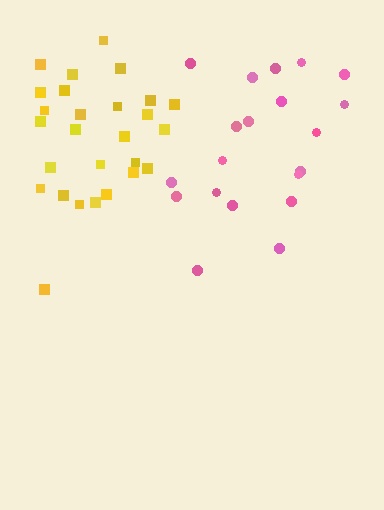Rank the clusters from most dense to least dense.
yellow, pink.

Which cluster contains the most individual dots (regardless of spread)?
Yellow (29).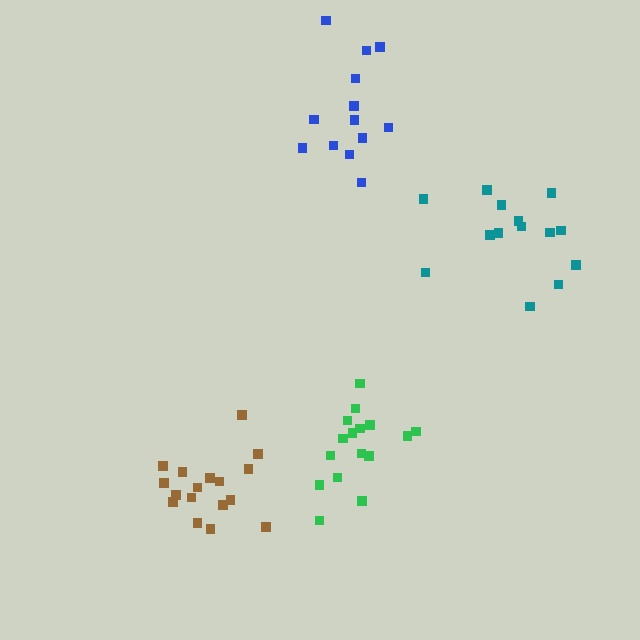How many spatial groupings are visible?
There are 4 spatial groupings.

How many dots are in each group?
Group 1: 17 dots, Group 2: 13 dots, Group 3: 14 dots, Group 4: 16 dots (60 total).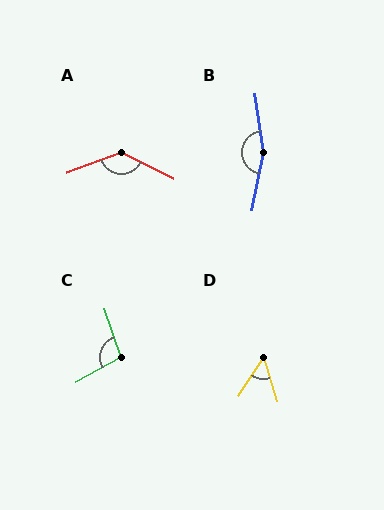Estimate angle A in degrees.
Approximately 134 degrees.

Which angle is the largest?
B, at approximately 161 degrees.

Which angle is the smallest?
D, at approximately 50 degrees.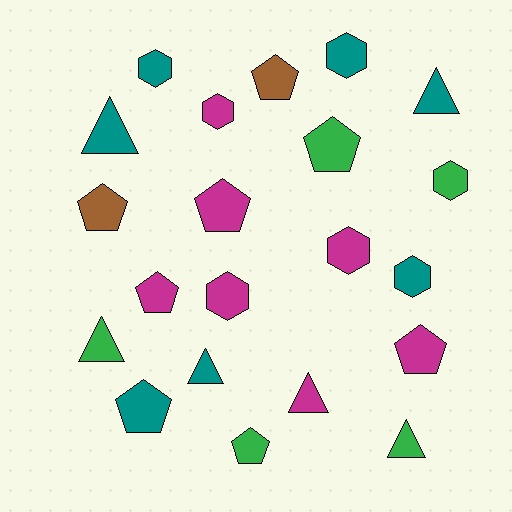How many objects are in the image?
There are 21 objects.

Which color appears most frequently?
Magenta, with 7 objects.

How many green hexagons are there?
There is 1 green hexagon.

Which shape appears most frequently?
Pentagon, with 8 objects.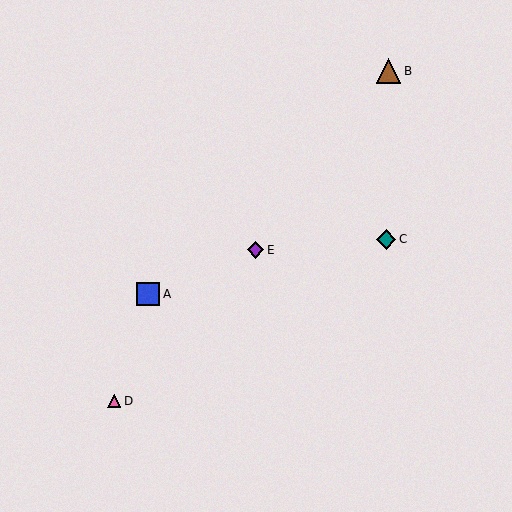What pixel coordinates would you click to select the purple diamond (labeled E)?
Click at (256, 250) to select the purple diamond E.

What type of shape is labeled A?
Shape A is a blue square.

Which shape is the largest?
The brown triangle (labeled B) is the largest.